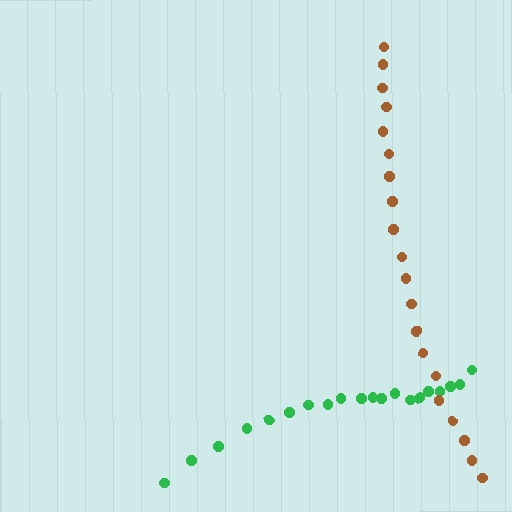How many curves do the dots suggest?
There are 2 distinct paths.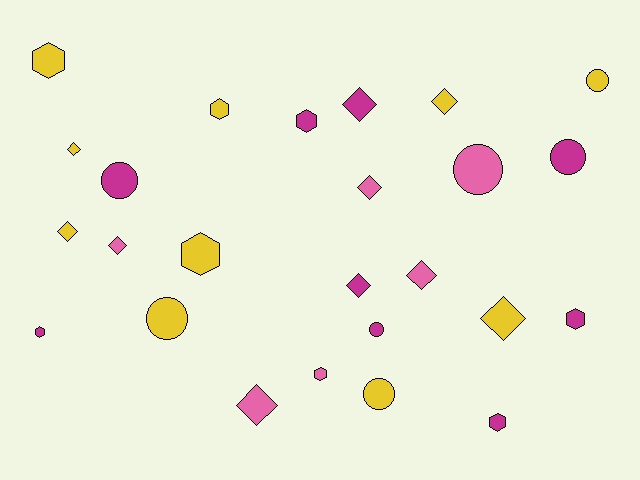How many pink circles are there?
There is 1 pink circle.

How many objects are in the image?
There are 25 objects.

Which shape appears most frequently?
Diamond, with 10 objects.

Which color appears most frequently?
Yellow, with 10 objects.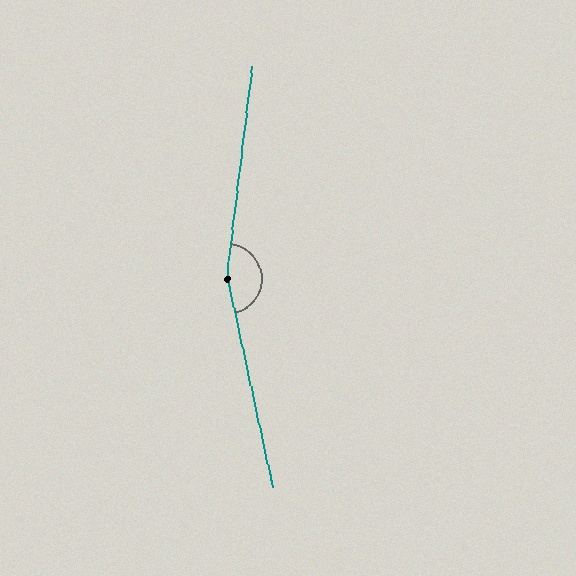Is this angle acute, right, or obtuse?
It is obtuse.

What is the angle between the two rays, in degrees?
Approximately 161 degrees.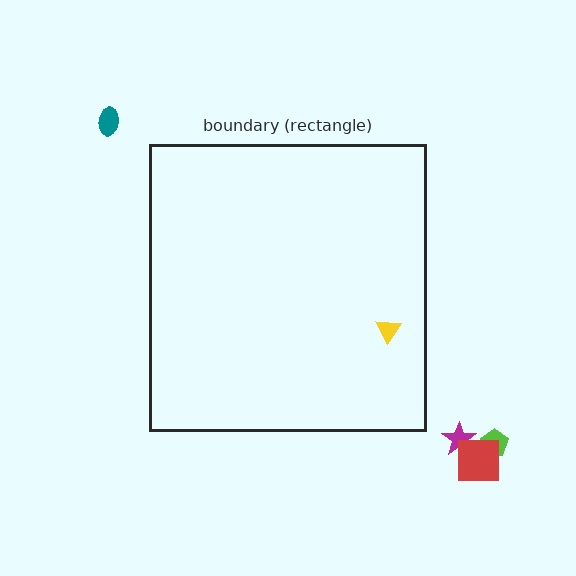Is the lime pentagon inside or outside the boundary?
Outside.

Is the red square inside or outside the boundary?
Outside.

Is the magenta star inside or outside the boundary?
Outside.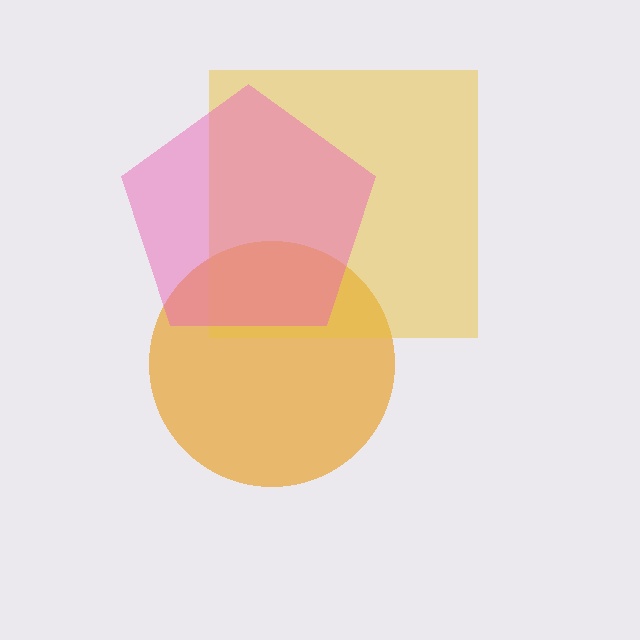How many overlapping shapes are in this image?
There are 3 overlapping shapes in the image.